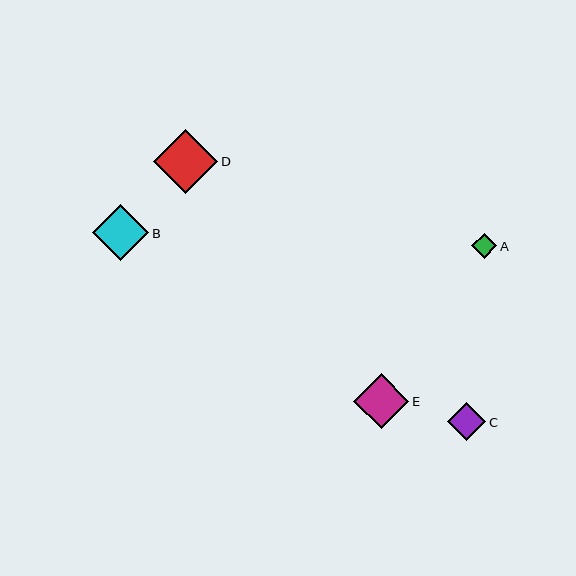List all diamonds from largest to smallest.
From largest to smallest: D, B, E, C, A.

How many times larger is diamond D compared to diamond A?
Diamond D is approximately 2.5 times the size of diamond A.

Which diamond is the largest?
Diamond D is the largest with a size of approximately 64 pixels.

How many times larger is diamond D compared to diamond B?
Diamond D is approximately 1.1 times the size of diamond B.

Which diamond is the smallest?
Diamond A is the smallest with a size of approximately 25 pixels.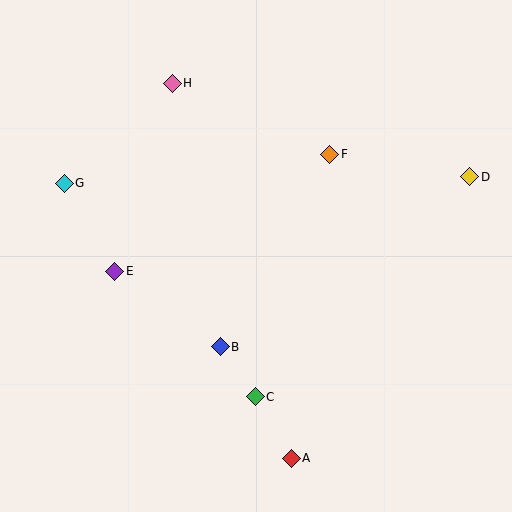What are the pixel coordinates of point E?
Point E is at (115, 271).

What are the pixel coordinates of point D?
Point D is at (470, 177).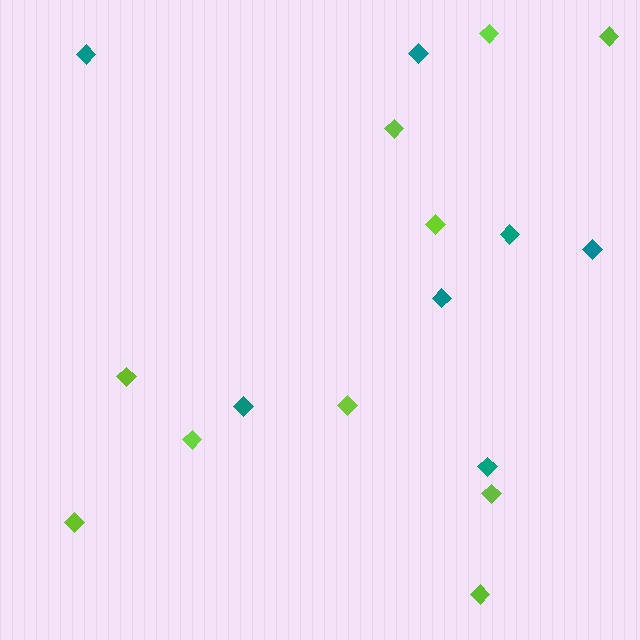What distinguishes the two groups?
There are 2 groups: one group of teal diamonds (7) and one group of lime diamonds (10).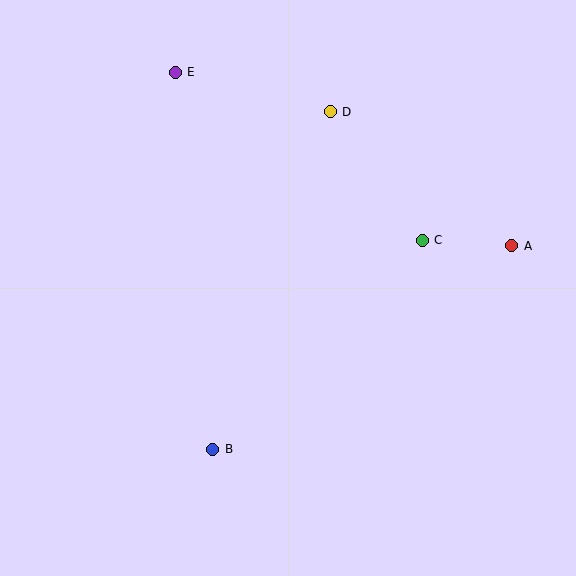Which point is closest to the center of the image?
Point C at (422, 240) is closest to the center.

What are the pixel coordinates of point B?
Point B is at (213, 449).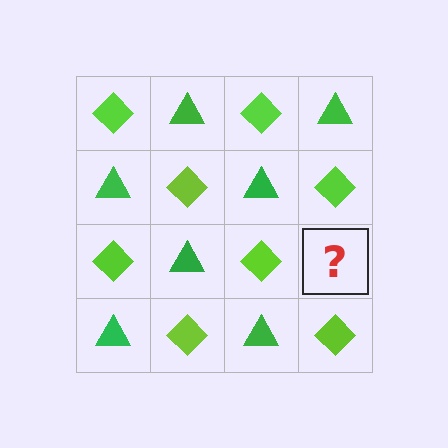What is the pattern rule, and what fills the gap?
The rule is that it alternates lime diamond and green triangle in a checkerboard pattern. The gap should be filled with a green triangle.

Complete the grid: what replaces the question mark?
The question mark should be replaced with a green triangle.